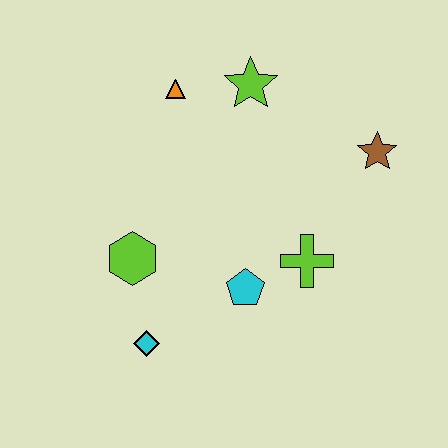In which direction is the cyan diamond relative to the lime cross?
The cyan diamond is to the left of the lime cross.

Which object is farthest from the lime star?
The cyan diamond is farthest from the lime star.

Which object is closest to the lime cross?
The cyan pentagon is closest to the lime cross.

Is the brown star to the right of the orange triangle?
Yes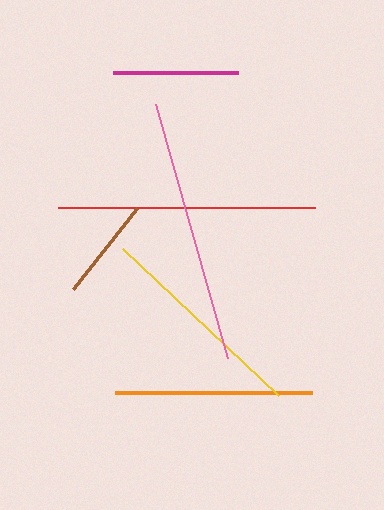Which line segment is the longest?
The pink line is the longest at approximately 264 pixels.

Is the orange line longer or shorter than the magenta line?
The orange line is longer than the magenta line.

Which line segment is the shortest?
The brown line is the shortest at approximately 104 pixels.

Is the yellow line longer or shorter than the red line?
The red line is longer than the yellow line.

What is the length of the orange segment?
The orange segment is approximately 197 pixels long.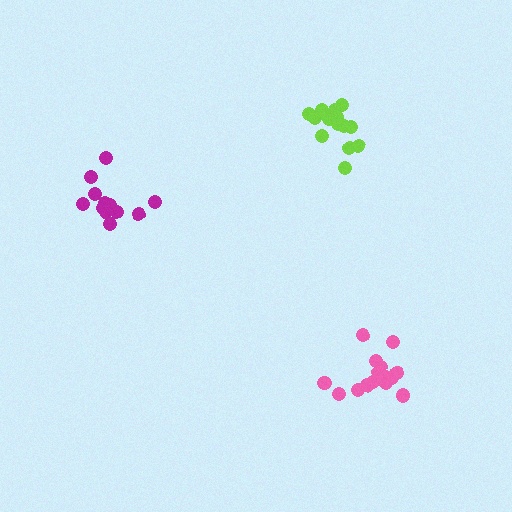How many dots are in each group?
Group 1: 14 dots, Group 2: 16 dots, Group 3: 13 dots (43 total).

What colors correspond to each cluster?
The clusters are colored: lime, pink, magenta.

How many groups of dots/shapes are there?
There are 3 groups.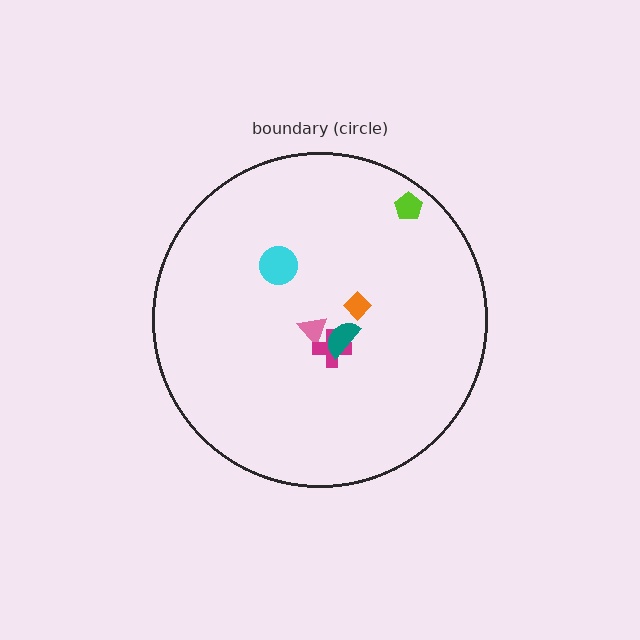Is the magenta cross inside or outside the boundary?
Inside.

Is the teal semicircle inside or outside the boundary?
Inside.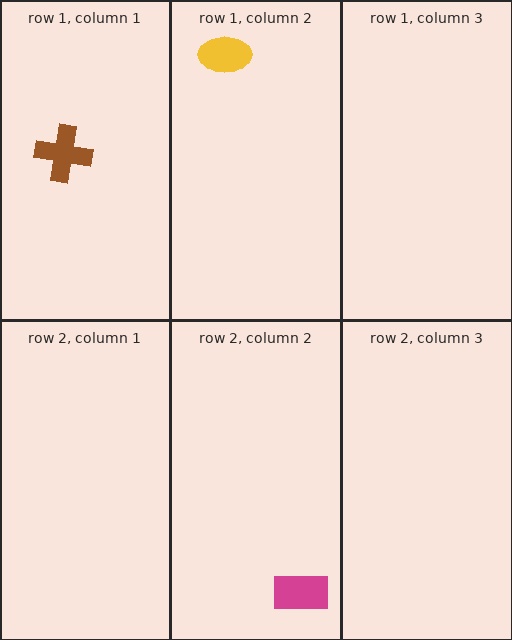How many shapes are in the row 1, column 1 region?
1.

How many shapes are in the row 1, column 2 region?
1.